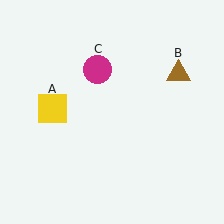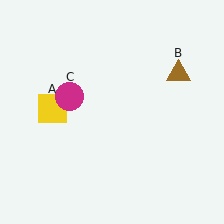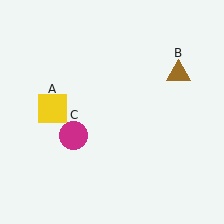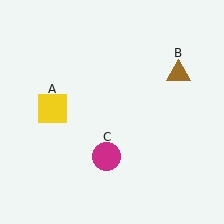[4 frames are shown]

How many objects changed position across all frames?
1 object changed position: magenta circle (object C).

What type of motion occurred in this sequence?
The magenta circle (object C) rotated counterclockwise around the center of the scene.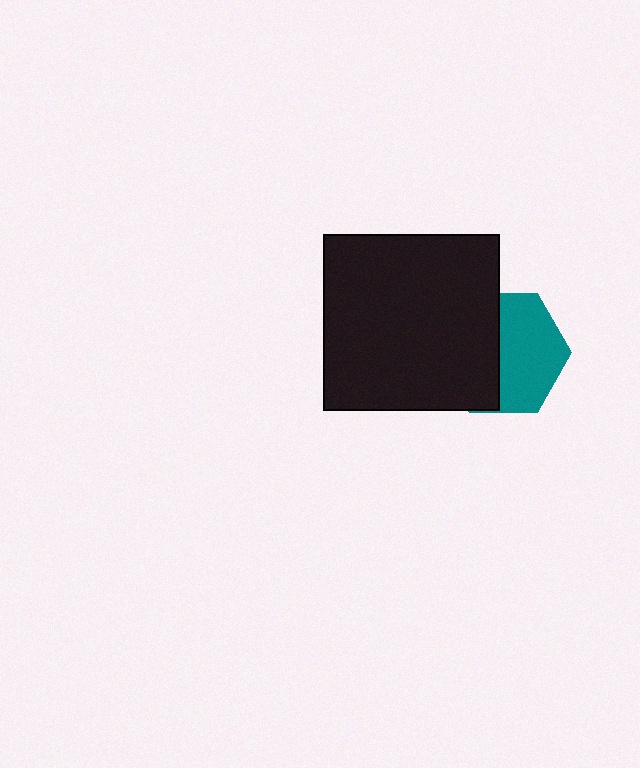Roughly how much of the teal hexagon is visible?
About half of it is visible (roughly 54%).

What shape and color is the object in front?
The object in front is a black square.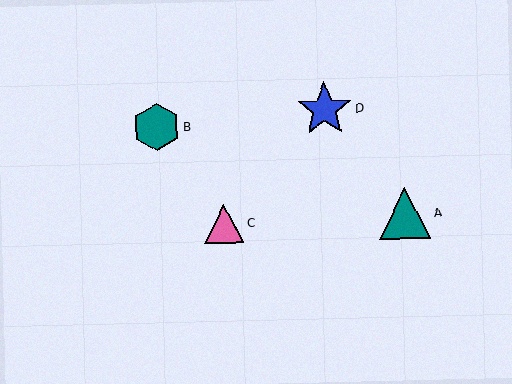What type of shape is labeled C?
Shape C is a pink triangle.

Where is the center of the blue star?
The center of the blue star is at (324, 109).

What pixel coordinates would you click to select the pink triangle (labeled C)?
Click at (224, 224) to select the pink triangle C.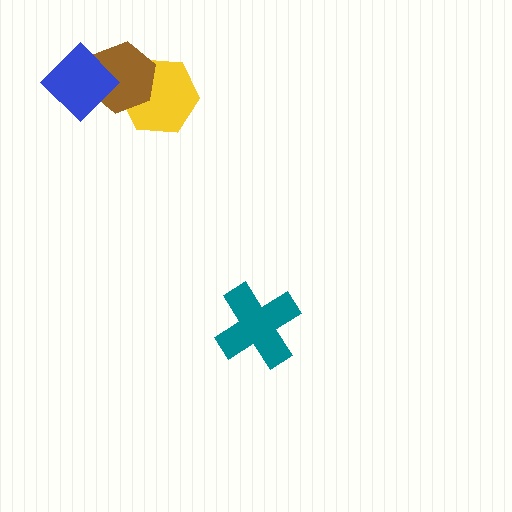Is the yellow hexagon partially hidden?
Yes, it is partially covered by another shape.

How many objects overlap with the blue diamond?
1 object overlaps with the blue diamond.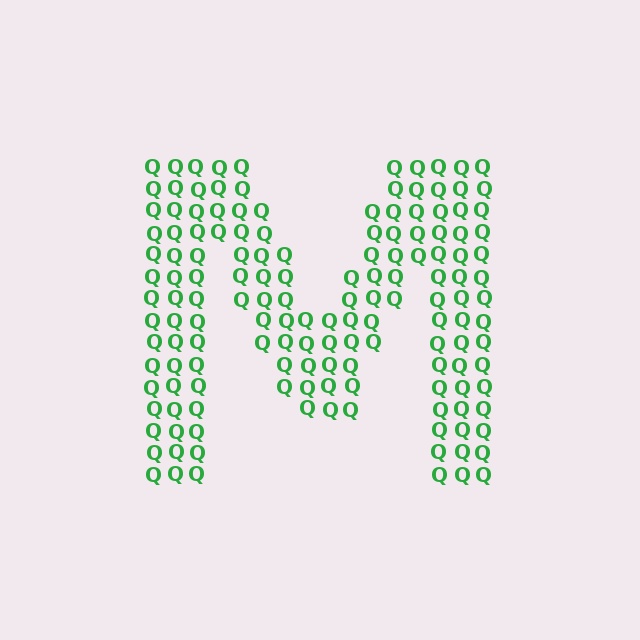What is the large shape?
The large shape is the letter M.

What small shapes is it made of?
It is made of small letter Q's.